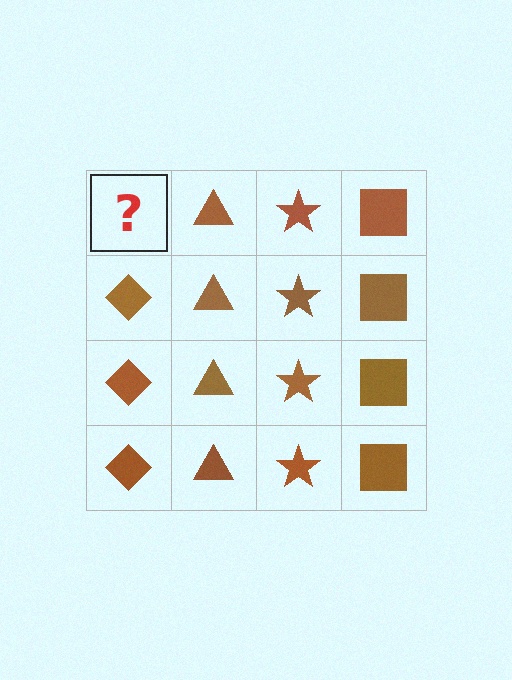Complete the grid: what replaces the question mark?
The question mark should be replaced with a brown diamond.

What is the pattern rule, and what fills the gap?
The rule is that each column has a consistent shape. The gap should be filled with a brown diamond.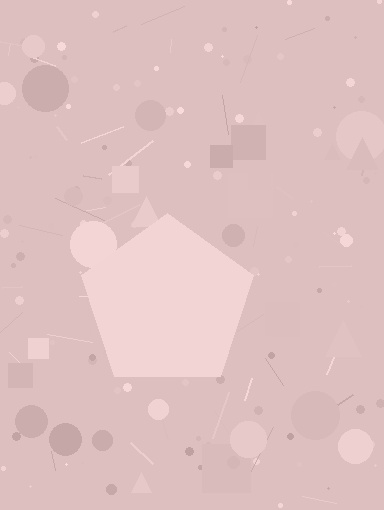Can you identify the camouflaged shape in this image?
The camouflaged shape is a pentagon.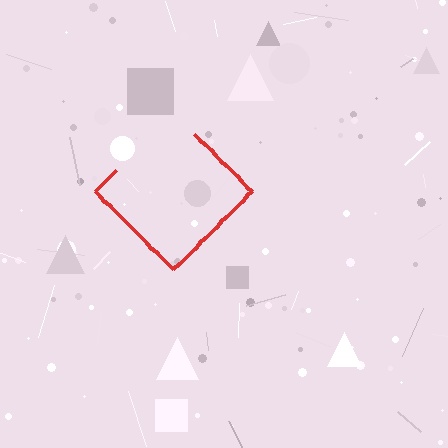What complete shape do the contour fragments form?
The contour fragments form a diamond.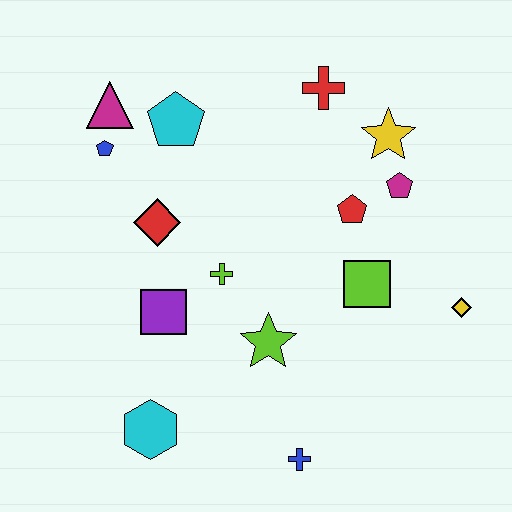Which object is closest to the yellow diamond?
The lime square is closest to the yellow diamond.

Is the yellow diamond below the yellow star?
Yes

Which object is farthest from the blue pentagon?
The yellow diamond is farthest from the blue pentagon.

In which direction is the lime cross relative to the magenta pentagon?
The lime cross is to the left of the magenta pentagon.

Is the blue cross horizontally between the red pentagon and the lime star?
Yes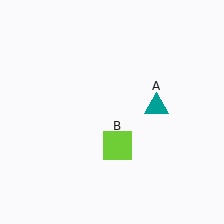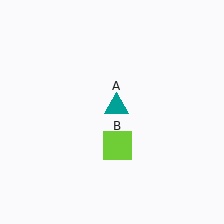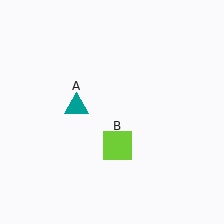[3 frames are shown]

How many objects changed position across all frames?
1 object changed position: teal triangle (object A).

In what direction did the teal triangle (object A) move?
The teal triangle (object A) moved left.